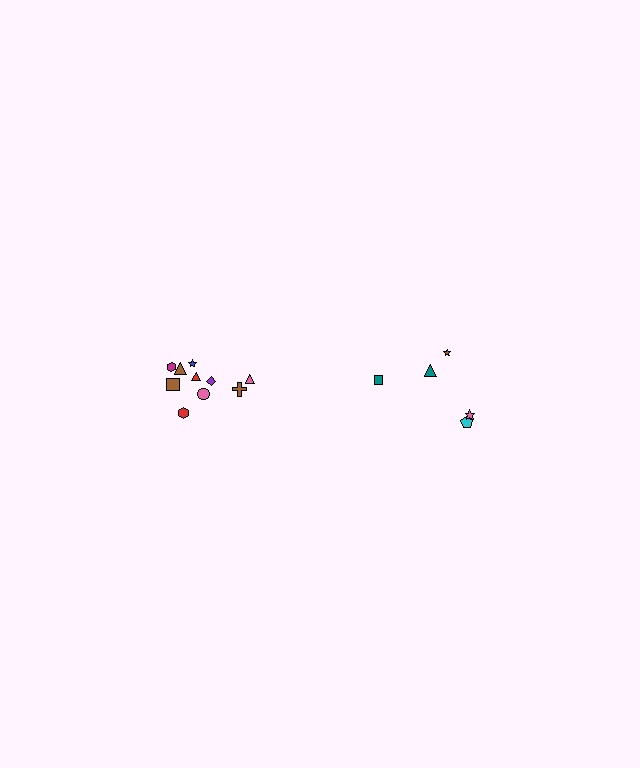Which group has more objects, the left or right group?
The left group.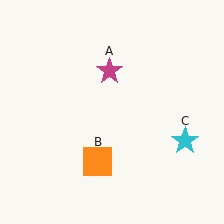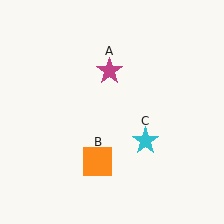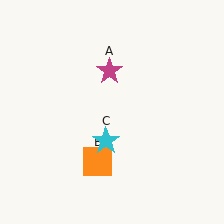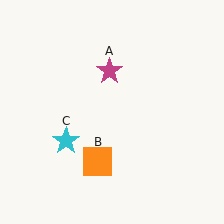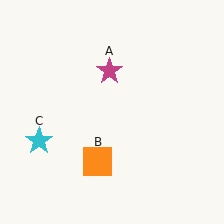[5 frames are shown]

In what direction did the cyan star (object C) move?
The cyan star (object C) moved left.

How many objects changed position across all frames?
1 object changed position: cyan star (object C).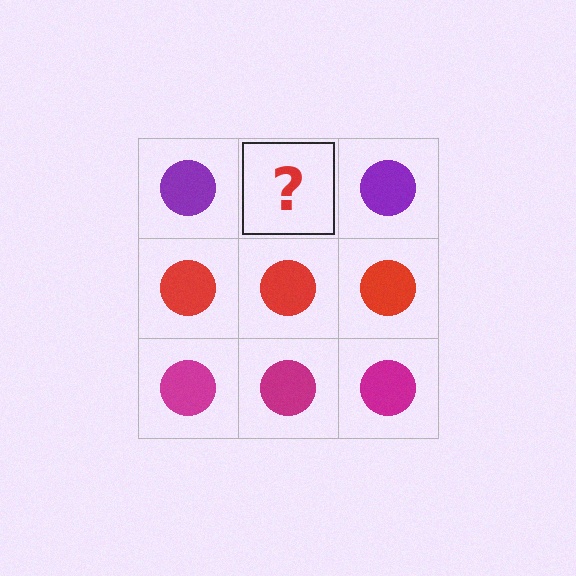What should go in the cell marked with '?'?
The missing cell should contain a purple circle.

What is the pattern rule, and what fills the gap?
The rule is that each row has a consistent color. The gap should be filled with a purple circle.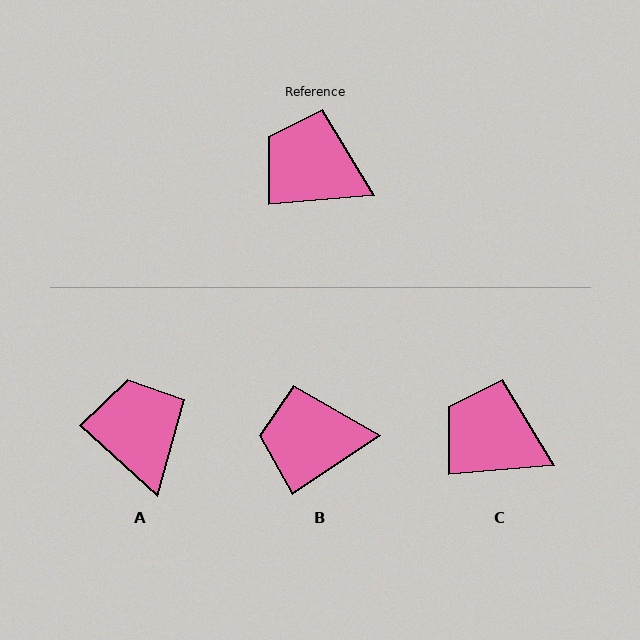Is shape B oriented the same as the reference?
No, it is off by about 29 degrees.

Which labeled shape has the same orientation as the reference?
C.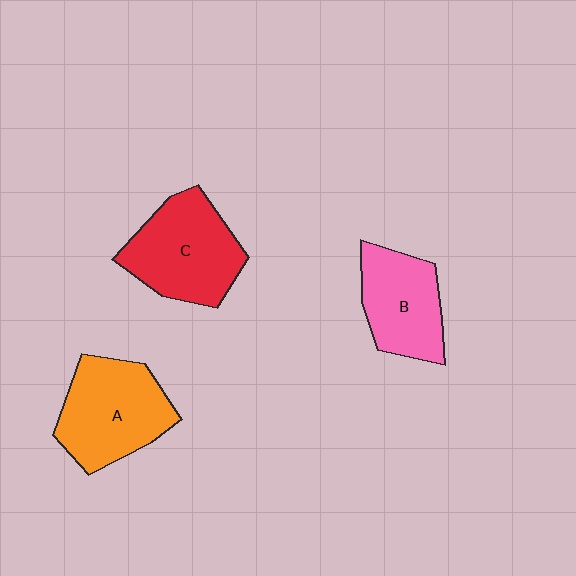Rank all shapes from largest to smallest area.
From largest to smallest: C (red), A (orange), B (pink).